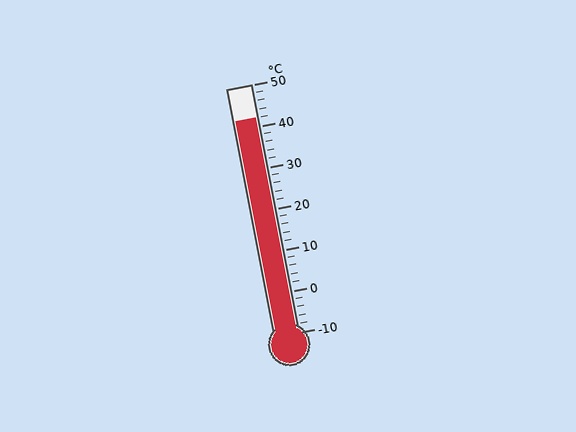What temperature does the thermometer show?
The thermometer shows approximately 42°C.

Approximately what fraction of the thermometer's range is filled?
The thermometer is filled to approximately 85% of its range.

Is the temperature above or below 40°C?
The temperature is above 40°C.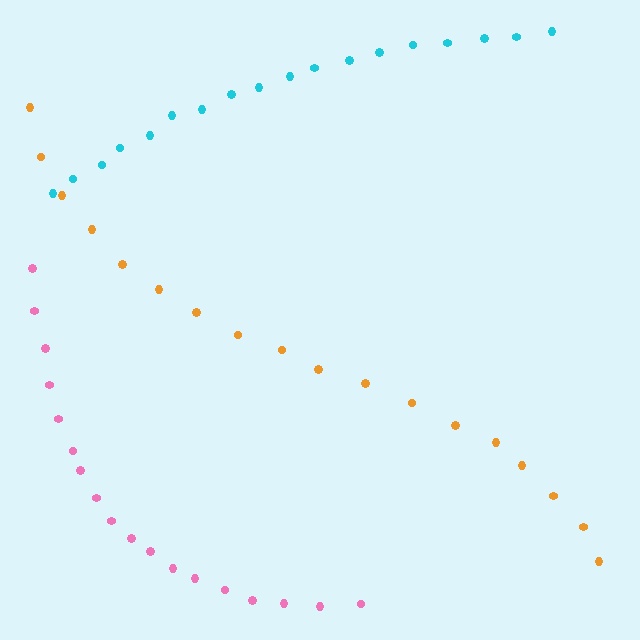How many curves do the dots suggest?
There are 3 distinct paths.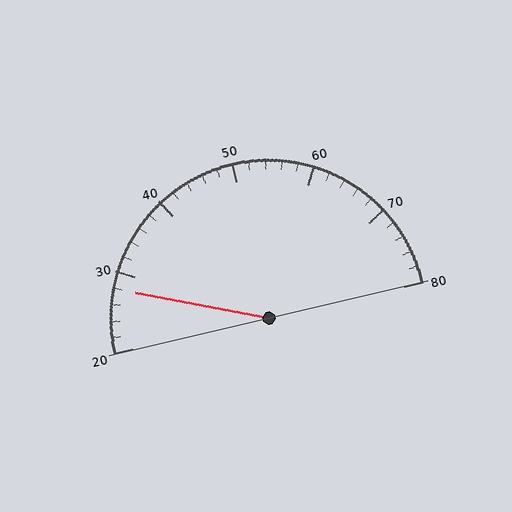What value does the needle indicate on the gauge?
The needle indicates approximately 28.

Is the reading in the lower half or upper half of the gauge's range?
The reading is in the lower half of the range (20 to 80).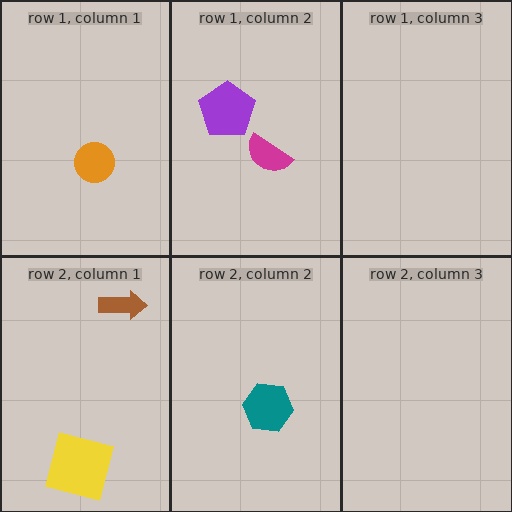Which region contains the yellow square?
The row 2, column 1 region.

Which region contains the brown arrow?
The row 2, column 1 region.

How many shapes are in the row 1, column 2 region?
2.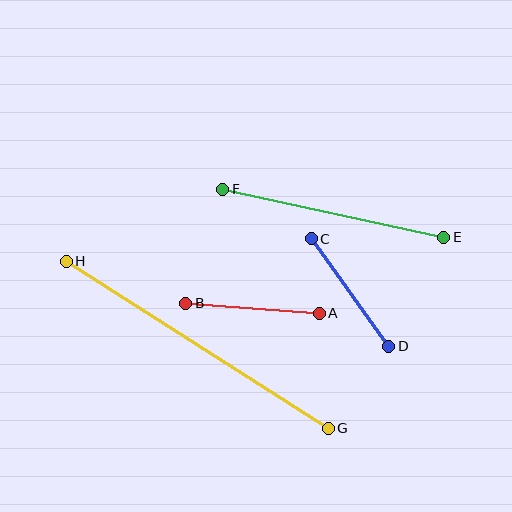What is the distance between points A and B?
The distance is approximately 134 pixels.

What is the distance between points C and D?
The distance is approximately 132 pixels.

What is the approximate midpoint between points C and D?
The midpoint is at approximately (350, 292) pixels.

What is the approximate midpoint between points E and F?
The midpoint is at approximately (333, 213) pixels.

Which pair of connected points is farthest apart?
Points G and H are farthest apart.